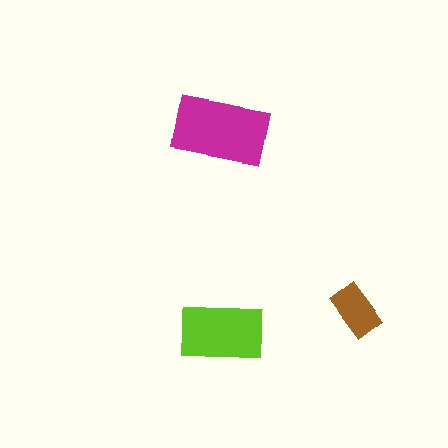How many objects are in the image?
There are 3 objects in the image.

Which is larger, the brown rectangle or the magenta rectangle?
The magenta one.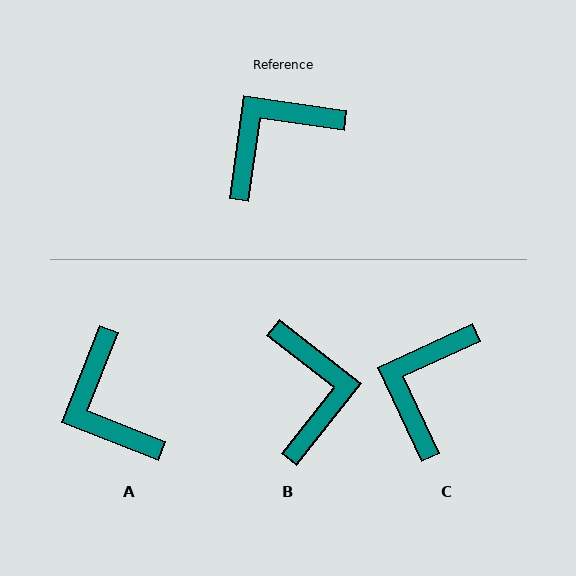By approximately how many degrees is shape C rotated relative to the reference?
Approximately 33 degrees counter-clockwise.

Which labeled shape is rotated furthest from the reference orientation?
B, about 120 degrees away.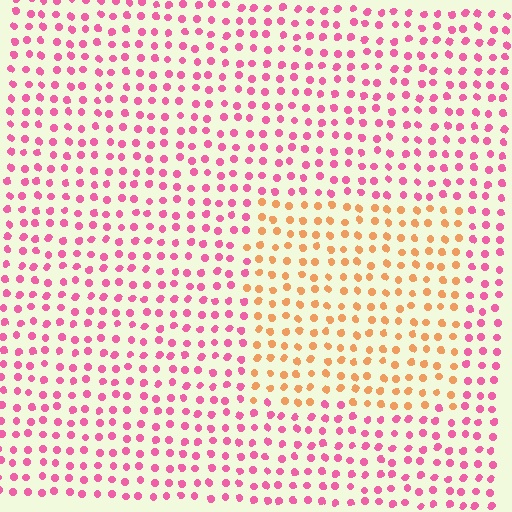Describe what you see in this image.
The image is filled with small pink elements in a uniform arrangement. A rectangle-shaped region is visible where the elements are tinted to a slightly different hue, forming a subtle color boundary.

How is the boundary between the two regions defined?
The boundary is defined purely by a slight shift in hue (about 55 degrees). Spacing, size, and orientation are identical on both sides.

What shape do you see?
I see a rectangle.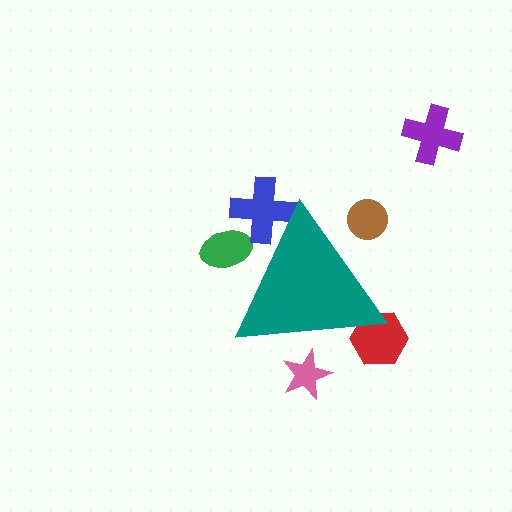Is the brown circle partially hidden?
Yes, the brown circle is partially hidden behind the teal triangle.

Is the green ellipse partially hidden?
Yes, the green ellipse is partially hidden behind the teal triangle.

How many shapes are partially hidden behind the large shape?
5 shapes are partially hidden.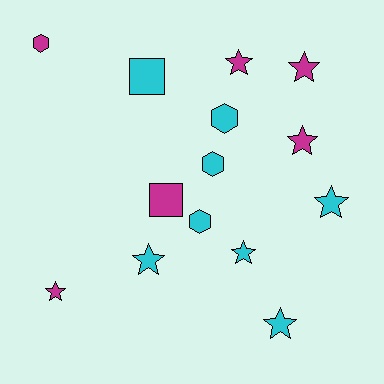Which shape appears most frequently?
Star, with 8 objects.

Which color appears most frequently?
Cyan, with 8 objects.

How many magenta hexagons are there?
There is 1 magenta hexagon.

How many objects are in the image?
There are 14 objects.